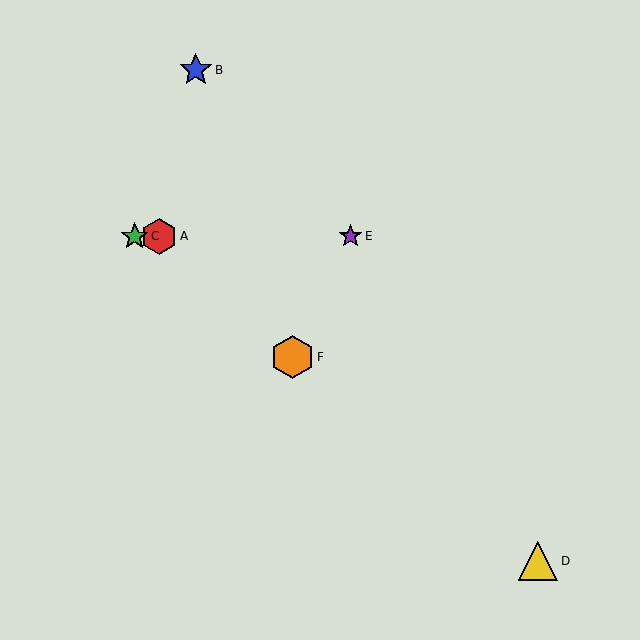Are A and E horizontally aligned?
Yes, both are at y≈236.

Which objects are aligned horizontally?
Objects A, C, E are aligned horizontally.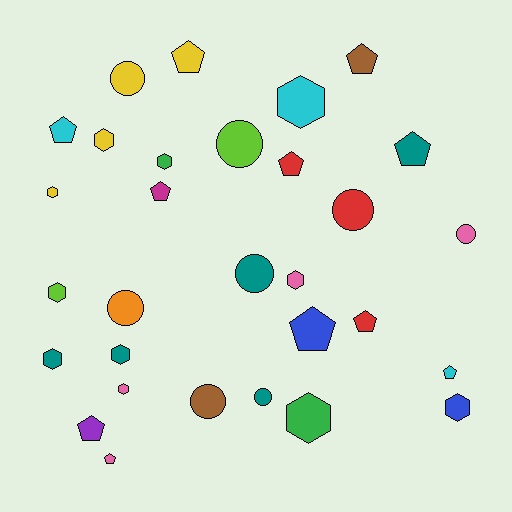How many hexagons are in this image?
There are 11 hexagons.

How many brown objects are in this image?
There are 2 brown objects.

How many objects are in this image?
There are 30 objects.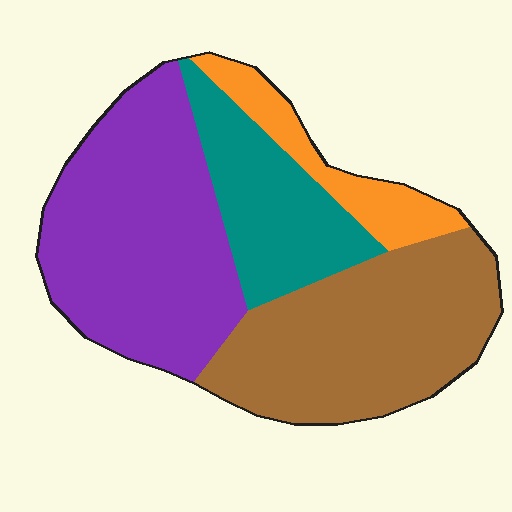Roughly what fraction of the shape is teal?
Teal takes up about one fifth (1/5) of the shape.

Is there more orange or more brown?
Brown.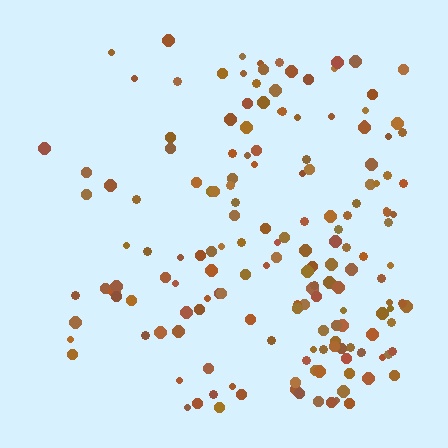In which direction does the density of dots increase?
From left to right, with the right side densest.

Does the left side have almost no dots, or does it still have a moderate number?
Still a moderate number, just noticeably fewer than the right.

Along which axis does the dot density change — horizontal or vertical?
Horizontal.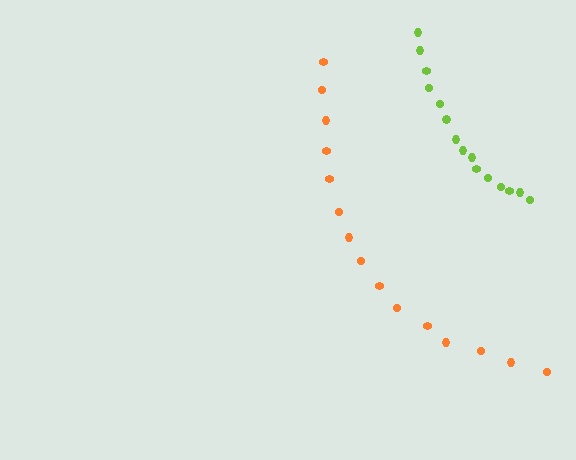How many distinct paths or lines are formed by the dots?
There are 2 distinct paths.